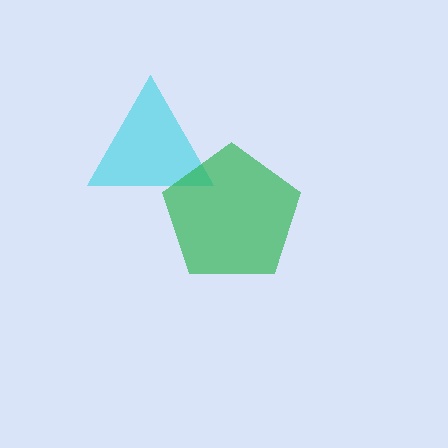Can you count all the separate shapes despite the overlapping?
Yes, there are 2 separate shapes.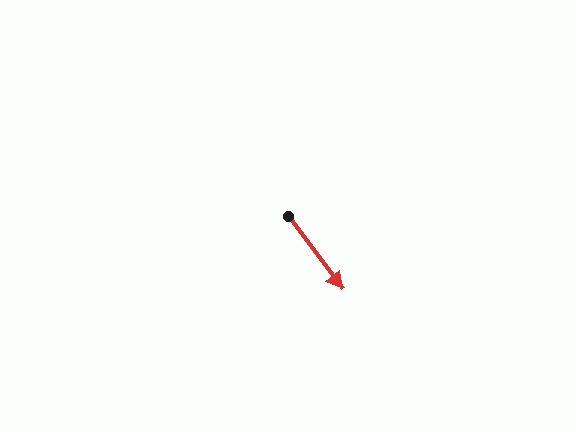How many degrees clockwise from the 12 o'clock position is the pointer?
Approximately 143 degrees.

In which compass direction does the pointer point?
Southeast.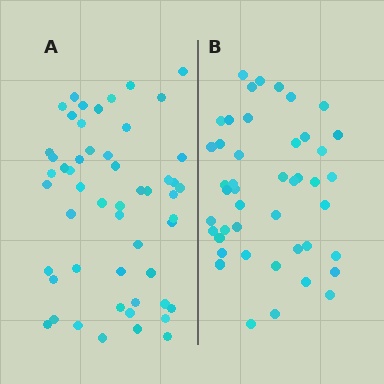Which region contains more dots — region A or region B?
Region A (the left region) has more dots.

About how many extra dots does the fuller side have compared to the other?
Region A has roughly 8 or so more dots than region B.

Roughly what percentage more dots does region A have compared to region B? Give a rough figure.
About 20% more.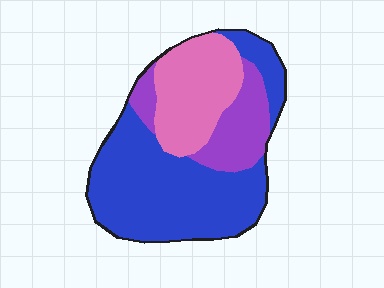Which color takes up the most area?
Blue, at roughly 55%.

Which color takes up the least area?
Purple, at roughly 20%.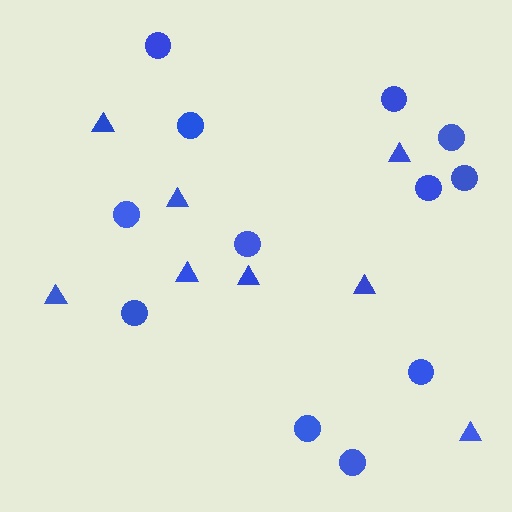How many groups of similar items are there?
There are 2 groups: one group of triangles (8) and one group of circles (12).